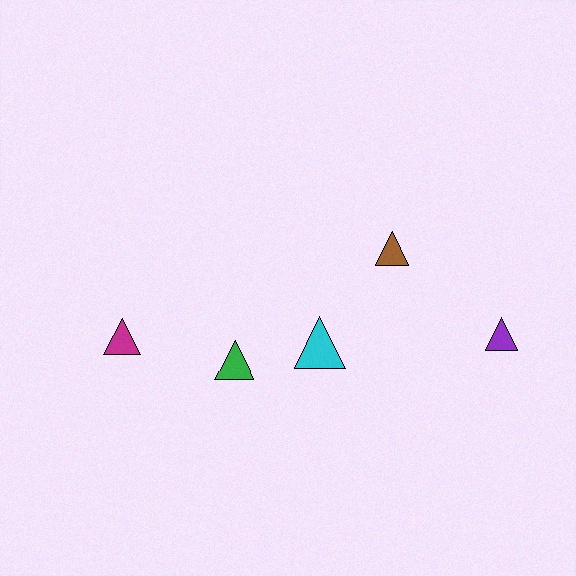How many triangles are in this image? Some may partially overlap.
There are 5 triangles.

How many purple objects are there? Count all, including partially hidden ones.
There is 1 purple object.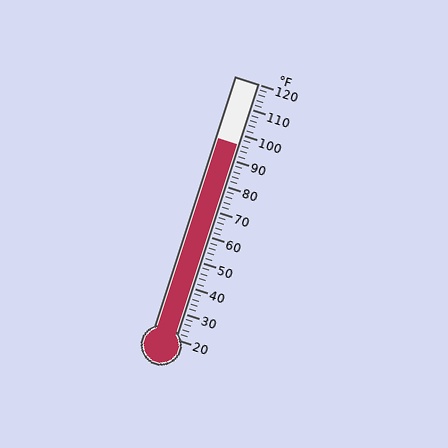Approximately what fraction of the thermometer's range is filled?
The thermometer is filled to approximately 75% of its range.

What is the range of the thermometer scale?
The thermometer scale ranges from 20°F to 120°F.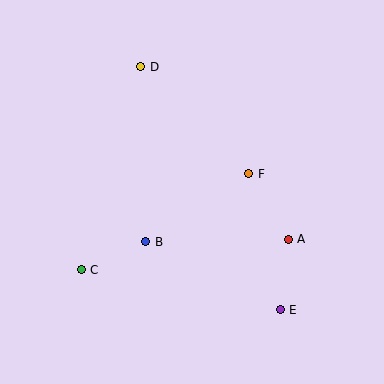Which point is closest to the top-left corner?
Point D is closest to the top-left corner.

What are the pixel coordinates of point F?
Point F is at (249, 174).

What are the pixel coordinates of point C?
Point C is at (81, 270).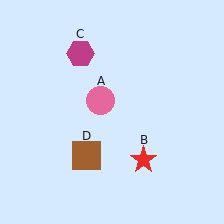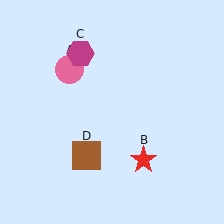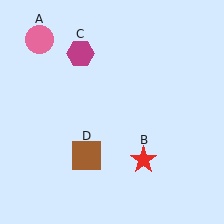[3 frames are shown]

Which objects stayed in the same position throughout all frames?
Red star (object B) and magenta hexagon (object C) and brown square (object D) remained stationary.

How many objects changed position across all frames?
1 object changed position: pink circle (object A).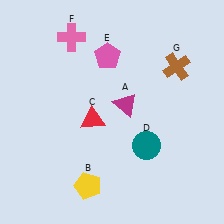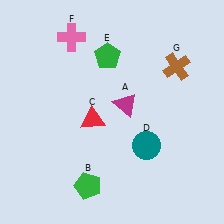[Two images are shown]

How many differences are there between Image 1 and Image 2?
There are 2 differences between the two images.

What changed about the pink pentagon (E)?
In Image 1, E is pink. In Image 2, it changed to green.